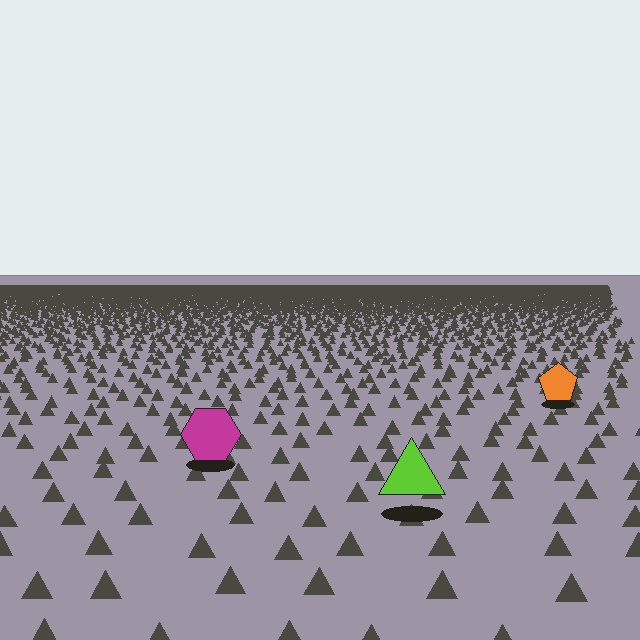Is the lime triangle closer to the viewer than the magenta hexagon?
Yes. The lime triangle is closer — you can tell from the texture gradient: the ground texture is coarser near it.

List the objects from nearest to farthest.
From nearest to farthest: the lime triangle, the magenta hexagon, the orange pentagon.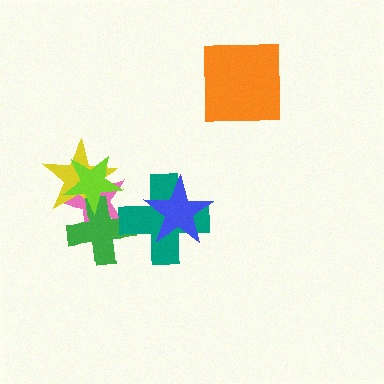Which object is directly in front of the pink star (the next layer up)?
The yellow star is directly in front of the pink star.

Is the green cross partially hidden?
Yes, it is partially covered by another shape.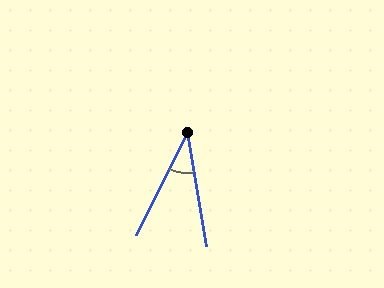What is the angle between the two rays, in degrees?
Approximately 36 degrees.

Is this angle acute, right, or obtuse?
It is acute.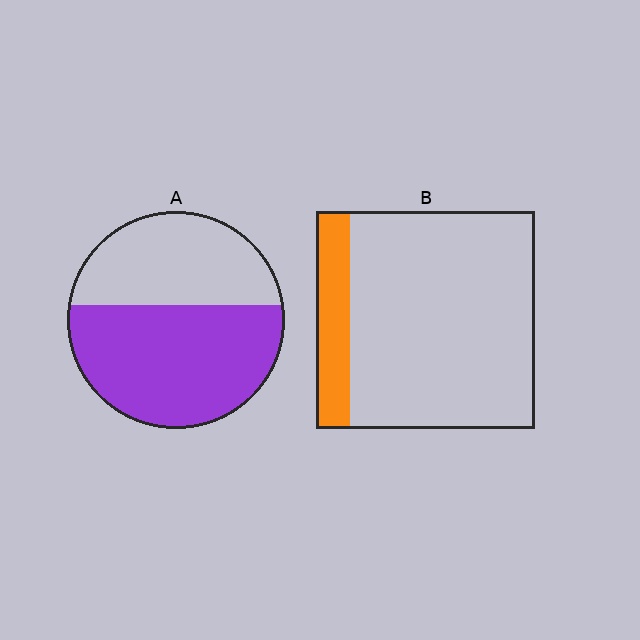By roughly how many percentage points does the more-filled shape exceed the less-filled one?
By roughly 45 percentage points (A over B).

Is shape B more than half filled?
No.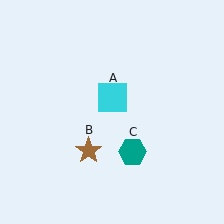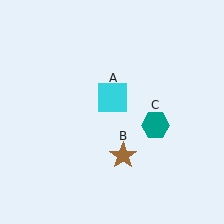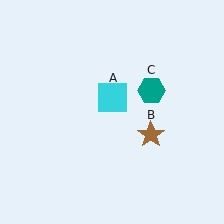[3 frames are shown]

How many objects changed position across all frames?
2 objects changed position: brown star (object B), teal hexagon (object C).